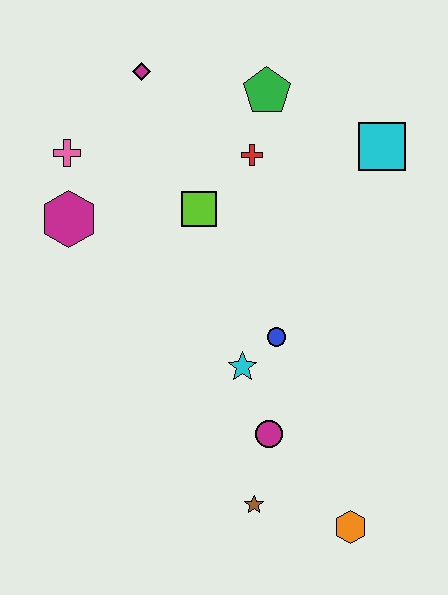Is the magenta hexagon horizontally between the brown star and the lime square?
No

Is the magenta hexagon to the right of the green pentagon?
No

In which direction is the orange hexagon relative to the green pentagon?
The orange hexagon is below the green pentagon.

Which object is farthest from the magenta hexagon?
The orange hexagon is farthest from the magenta hexagon.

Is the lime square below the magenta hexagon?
No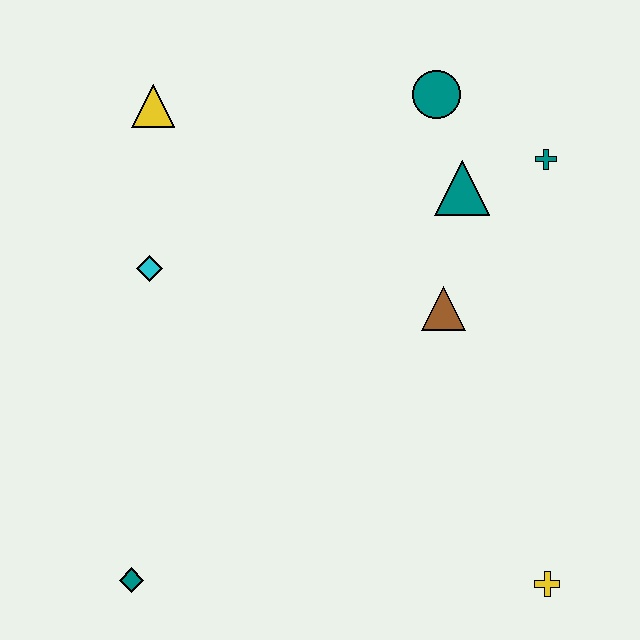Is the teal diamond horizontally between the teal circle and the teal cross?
No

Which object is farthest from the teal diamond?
The teal cross is farthest from the teal diamond.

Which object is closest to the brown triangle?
The teal triangle is closest to the brown triangle.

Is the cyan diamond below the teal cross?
Yes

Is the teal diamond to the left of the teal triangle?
Yes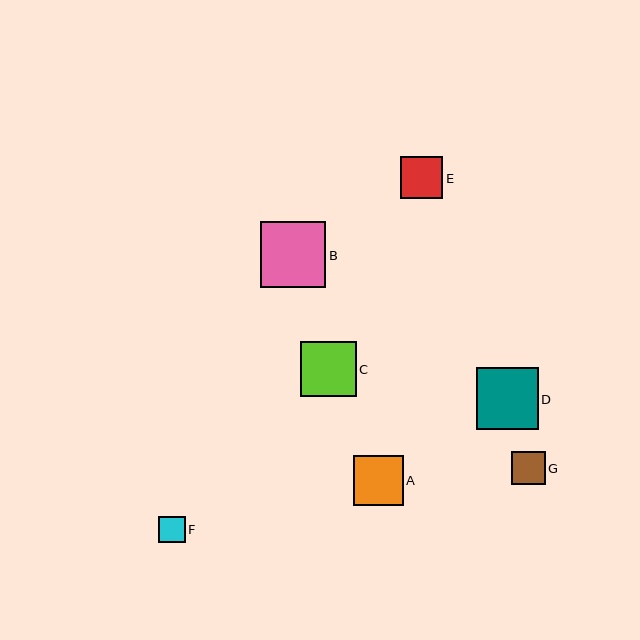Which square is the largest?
Square B is the largest with a size of approximately 65 pixels.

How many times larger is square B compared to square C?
Square B is approximately 1.2 times the size of square C.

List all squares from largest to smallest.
From largest to smallest: B, D, C, A, E, G, F.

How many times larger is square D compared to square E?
Square D is approximately 1.5 times the size of square E.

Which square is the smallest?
Square F is the smallest with a size of approximately 27 pixels.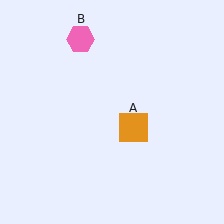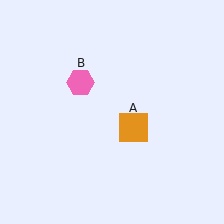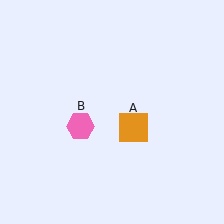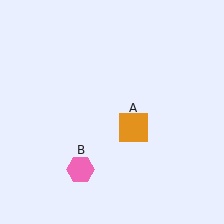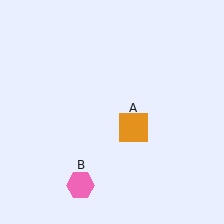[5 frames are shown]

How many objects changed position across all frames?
1 object changed position: pink hexagon (object B).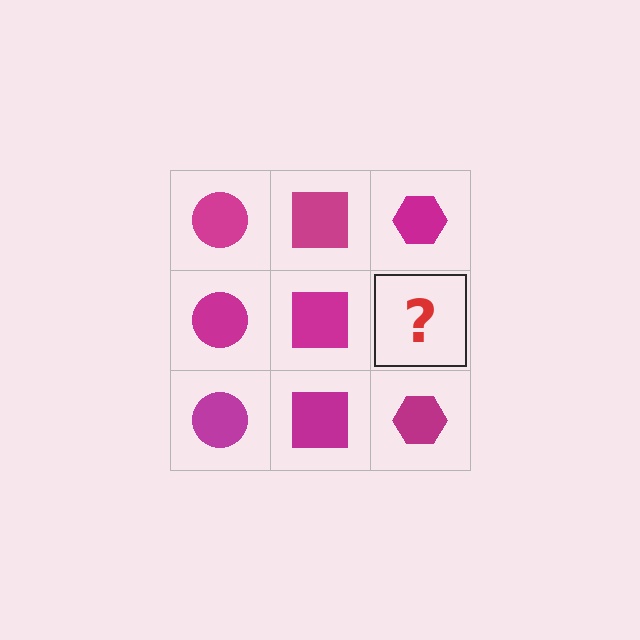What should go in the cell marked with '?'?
The missing cell should contain a magenta hexagon.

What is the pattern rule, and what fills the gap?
The rule is that each column has a consistent shape. The gap should be filled with a magenta hexagon.